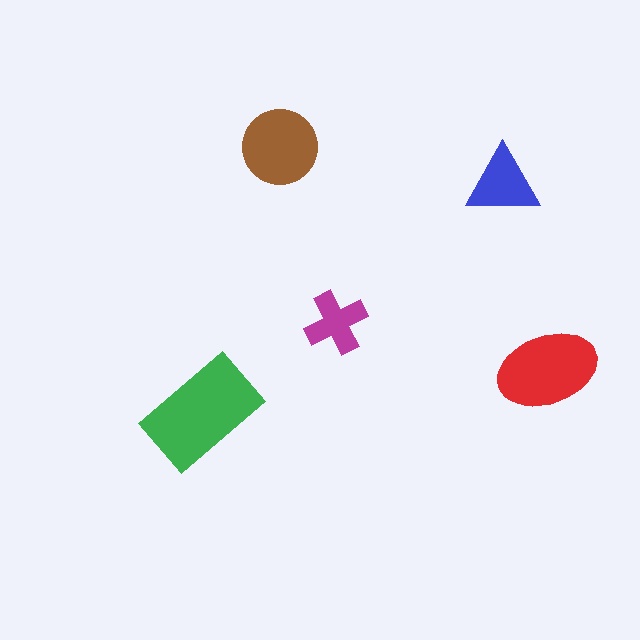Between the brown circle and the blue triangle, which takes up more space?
The brown circle.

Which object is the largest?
The green rectangle.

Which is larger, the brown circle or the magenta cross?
The brown circle.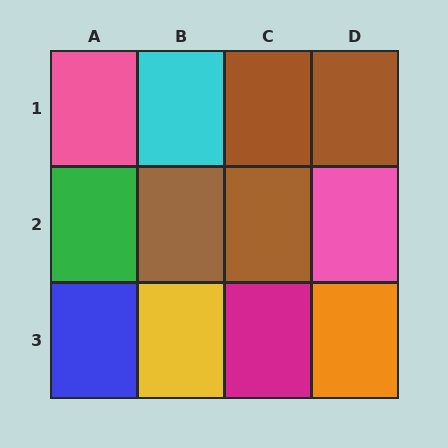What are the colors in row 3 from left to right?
Blue, yellow, magenta, orange.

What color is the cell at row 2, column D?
Pink.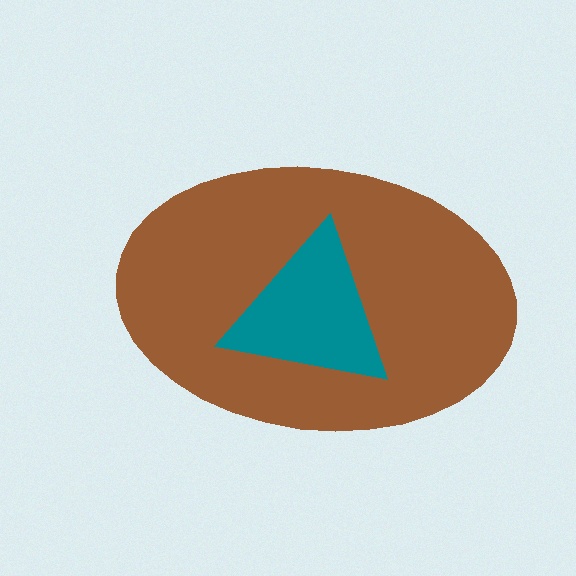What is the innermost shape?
The teal triangle.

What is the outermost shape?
The brown ellipse.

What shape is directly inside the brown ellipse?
The teal triangle.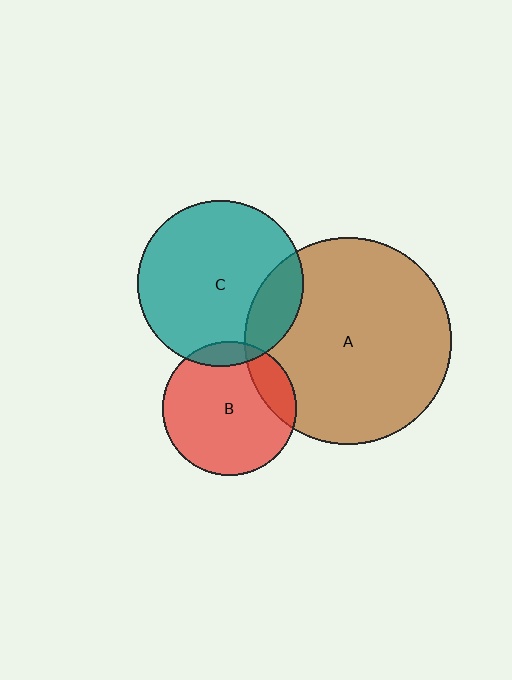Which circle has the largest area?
Circle A (brown).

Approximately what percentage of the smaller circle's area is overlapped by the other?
Approximately 10%.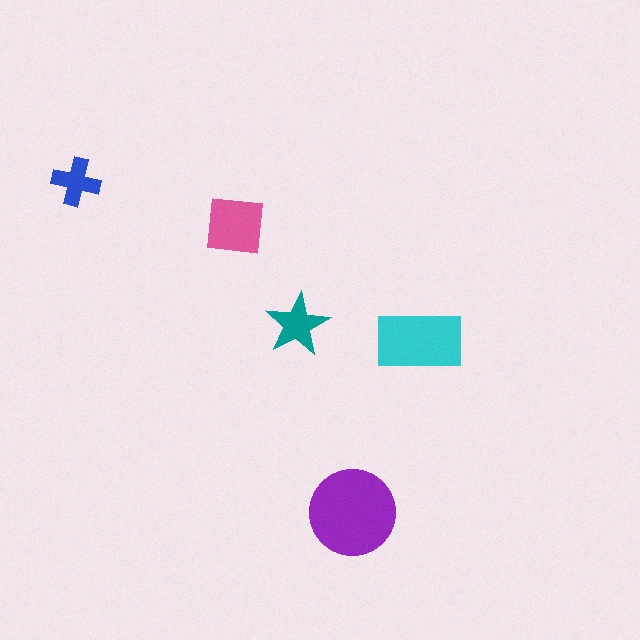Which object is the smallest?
The blue cross.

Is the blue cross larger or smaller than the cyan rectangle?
Smaller.